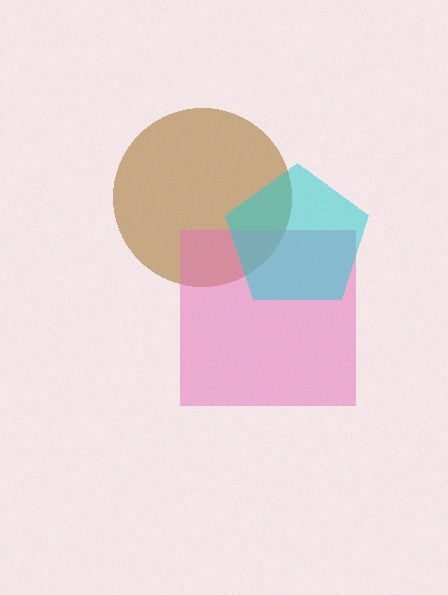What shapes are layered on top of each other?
The layered shapes are: a brown circle, a pink square, a cyan pentagon.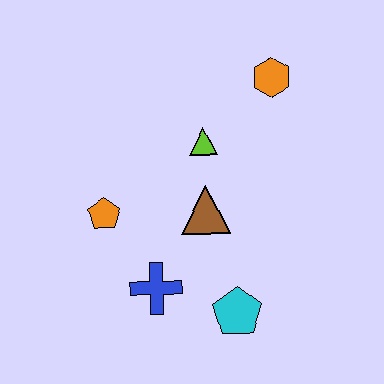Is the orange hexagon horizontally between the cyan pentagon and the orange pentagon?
No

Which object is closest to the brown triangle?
The lime triangle is closest to the brown triangle.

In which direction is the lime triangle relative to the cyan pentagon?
The lime triangle is above the cyan pentagon.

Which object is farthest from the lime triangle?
The cyan pentagon is farthest from the lime triangle.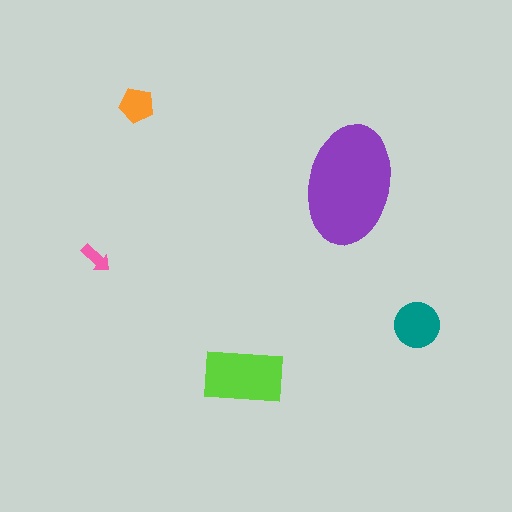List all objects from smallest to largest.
The pink arrow, the orange pentagon, the teal circle, the lime rectangle, the purple ellipse.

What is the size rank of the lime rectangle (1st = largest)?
2nd.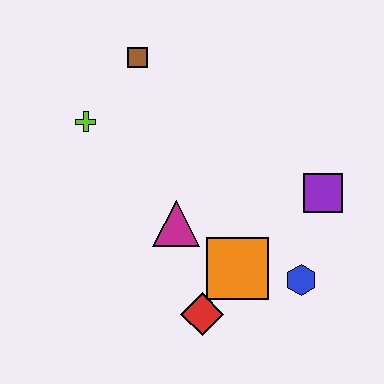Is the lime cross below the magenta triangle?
No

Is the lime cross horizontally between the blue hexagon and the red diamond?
No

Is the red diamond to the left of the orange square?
Yes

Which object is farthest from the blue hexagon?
The brown square is farthest from the blue hexagon.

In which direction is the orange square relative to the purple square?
The orange square is to the left of the purple square.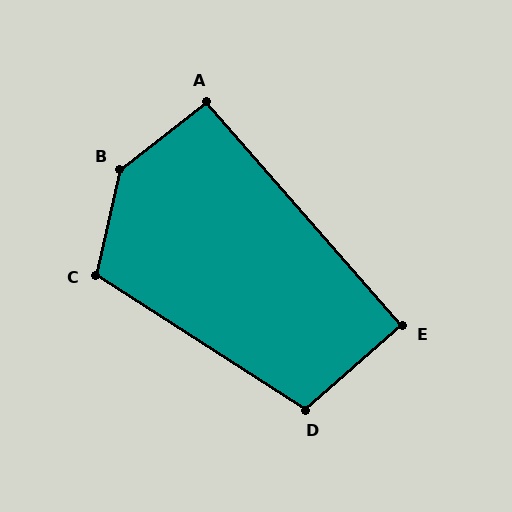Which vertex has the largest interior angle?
B, at approximately 140 degrees.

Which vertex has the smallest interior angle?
E, at approximately 90 degrees.